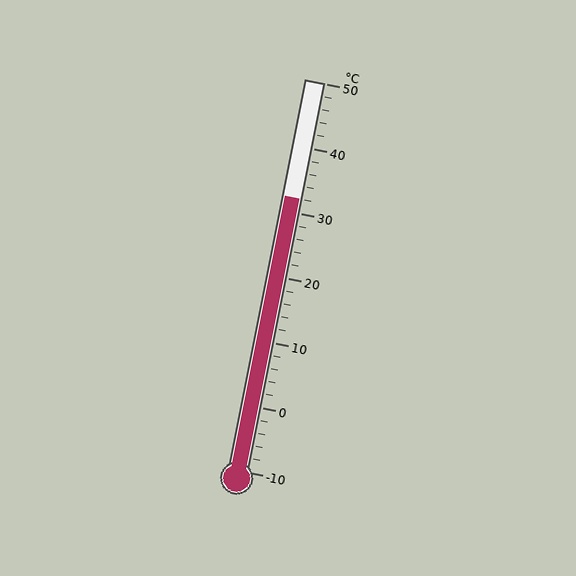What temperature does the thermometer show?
The thermometer shows approximately 32°C.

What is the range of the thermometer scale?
The thermometer scale ranges from -10°C to 50°C.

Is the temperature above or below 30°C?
The temperature is above 30°C.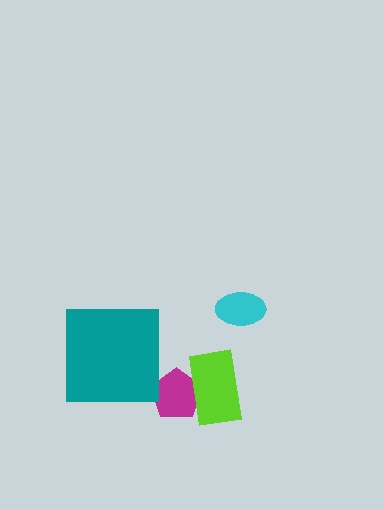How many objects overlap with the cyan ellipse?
0 objects overlap with the cyan ellipse.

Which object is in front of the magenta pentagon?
The lime rectangle is in front of the magenta pentagon.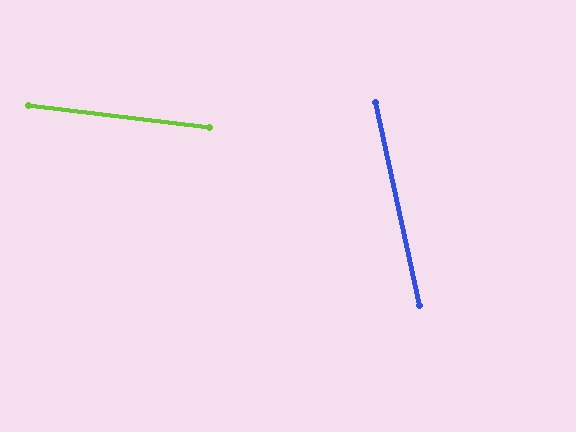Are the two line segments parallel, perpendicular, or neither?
Neither parallel nor perpendicular — they differ by about 71°.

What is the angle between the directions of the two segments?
Approximately 71 degrees.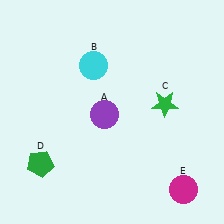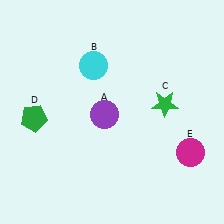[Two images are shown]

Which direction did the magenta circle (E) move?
The magenta circle (E) moved up.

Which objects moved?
The objects that moved are: the green pentagon (D), the magenta circle (E).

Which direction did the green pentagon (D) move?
The green pentagon (D) moved up.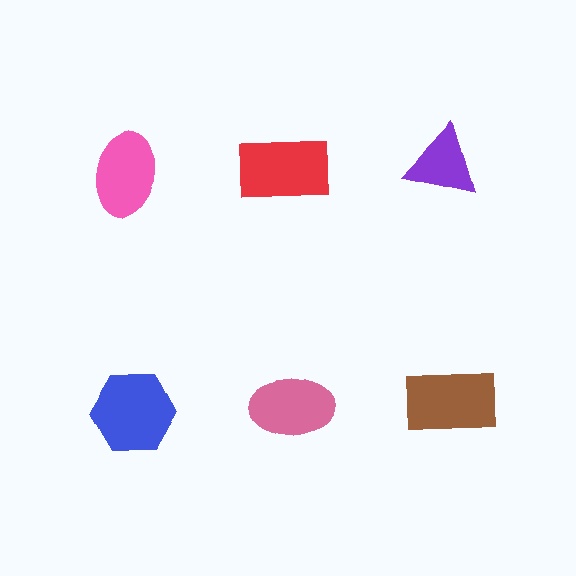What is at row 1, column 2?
A red rectangle.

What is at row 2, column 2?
A pink ellipse.